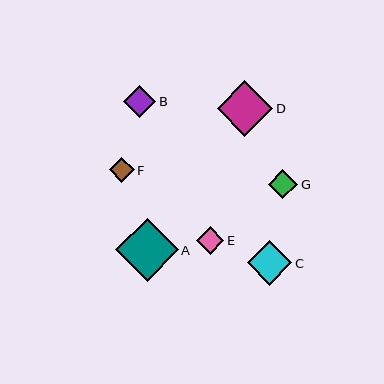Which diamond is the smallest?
Diamond F is the smallest with a size of approximately 24 pixels.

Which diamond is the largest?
Diamond A is the largest with a size of approximately 62 pixels.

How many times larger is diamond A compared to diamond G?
Diamond A is approximately 2.1 times the size of diamond G.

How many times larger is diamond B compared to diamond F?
Diamond B is approximately 1.3 times the size of diamond F.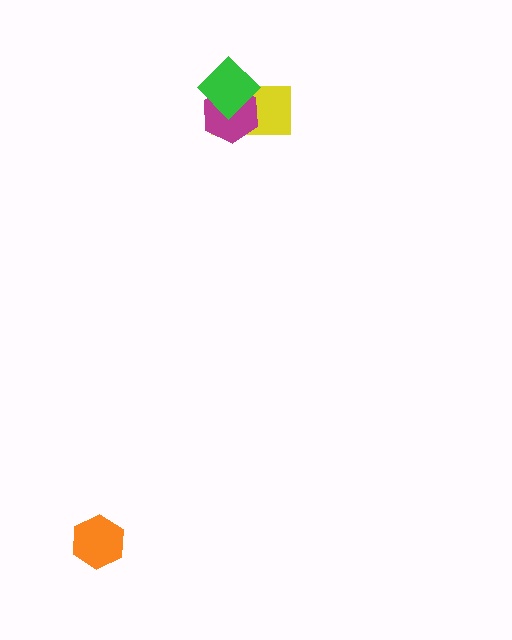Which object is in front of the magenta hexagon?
The green diamond is in front of the magenta hexagon.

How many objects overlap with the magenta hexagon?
2 objects overlap with the magenta hexagon.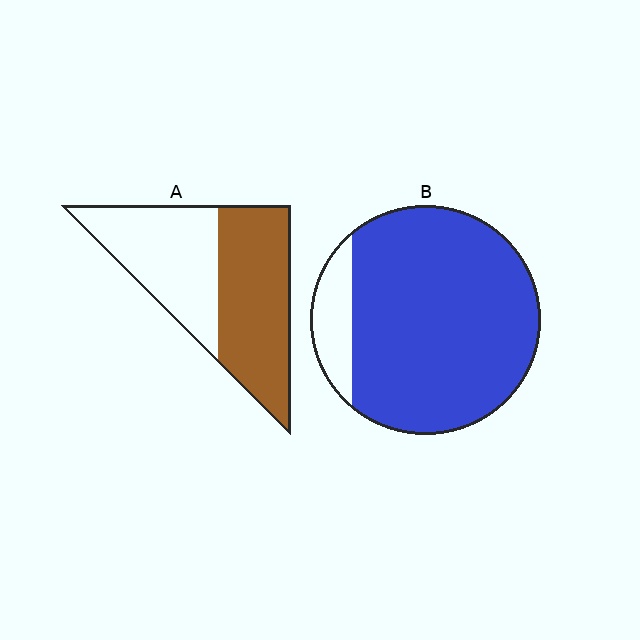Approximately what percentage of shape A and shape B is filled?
A is approximately 55% and B is approximately 90%.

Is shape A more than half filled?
Roughly half.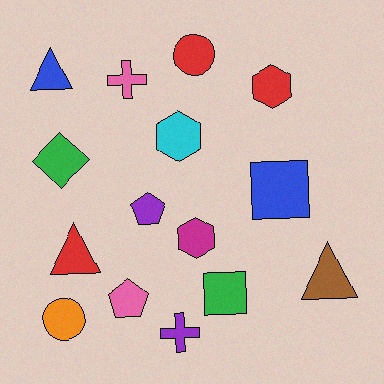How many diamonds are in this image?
There is 1 diamond.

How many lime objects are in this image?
There are no lime objects.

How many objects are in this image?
There are 15 objects.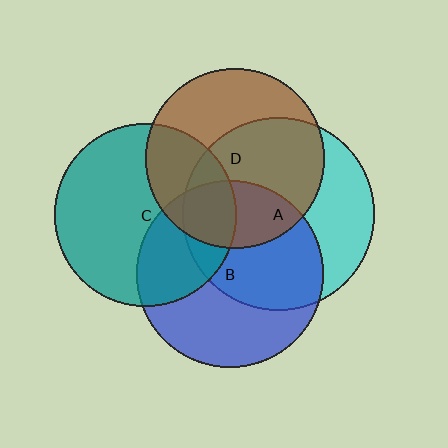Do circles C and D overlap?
Yes.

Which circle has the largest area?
Circle A (cyan).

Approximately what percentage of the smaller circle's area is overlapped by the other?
Approximately 30%.